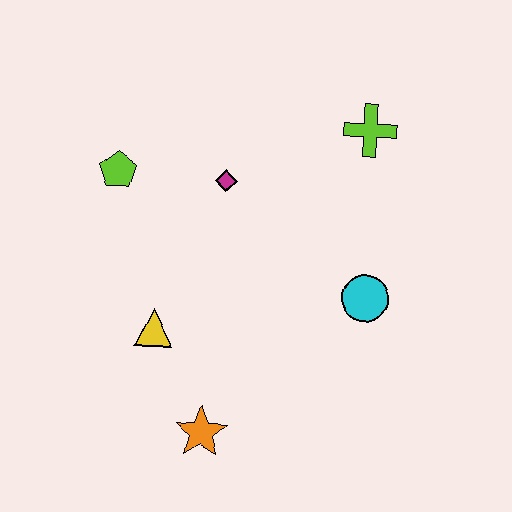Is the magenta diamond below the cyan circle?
No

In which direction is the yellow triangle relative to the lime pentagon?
The yellow triangle is below the lime pentagon.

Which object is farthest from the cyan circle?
The lime pentagon is farthest from the cyan circle.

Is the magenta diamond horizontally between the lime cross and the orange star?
Yes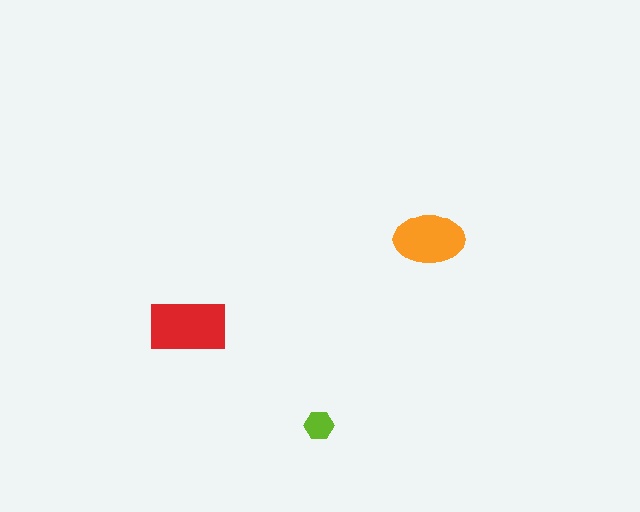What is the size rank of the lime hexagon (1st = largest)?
3rd.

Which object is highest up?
The orange ellipse is topmost.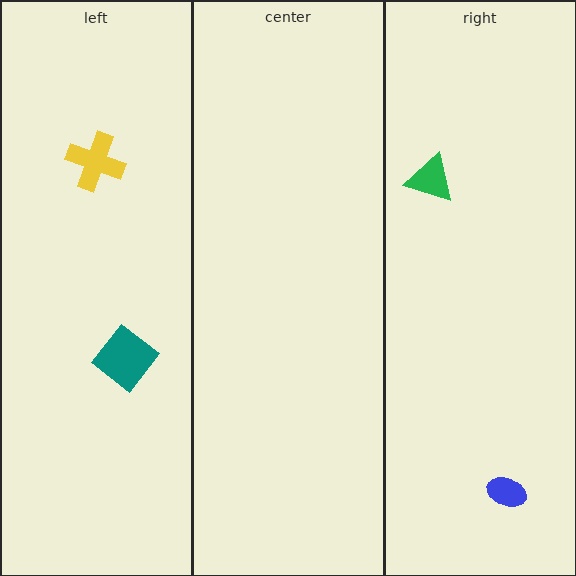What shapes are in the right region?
The green triangle, the blue ellipse.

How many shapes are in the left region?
2.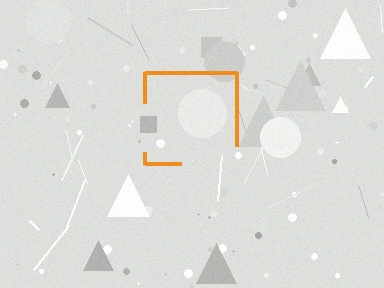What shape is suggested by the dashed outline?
The dashed outline suggests a square.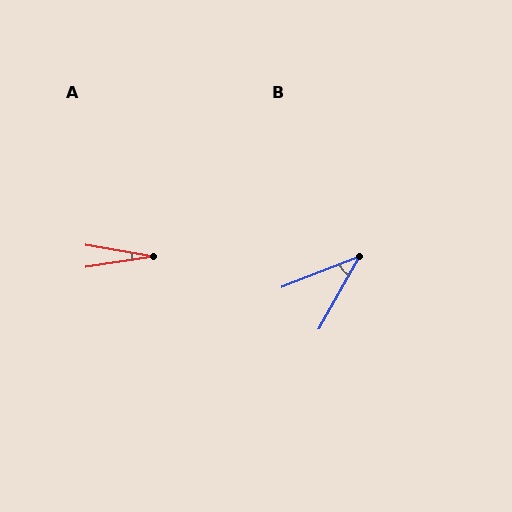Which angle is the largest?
B, at approximately 39 degrees.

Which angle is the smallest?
A, at approximately 19 degrees.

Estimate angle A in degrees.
Approximately 19 degrees.